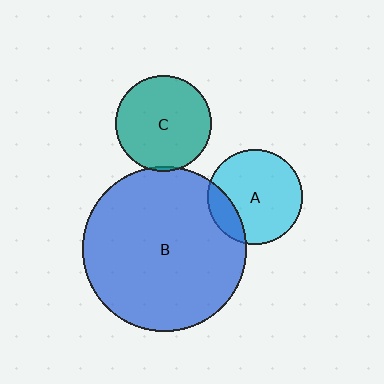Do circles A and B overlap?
Yes.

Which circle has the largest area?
Circle B (blue).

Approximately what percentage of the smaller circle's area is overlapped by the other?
Approximately 20%.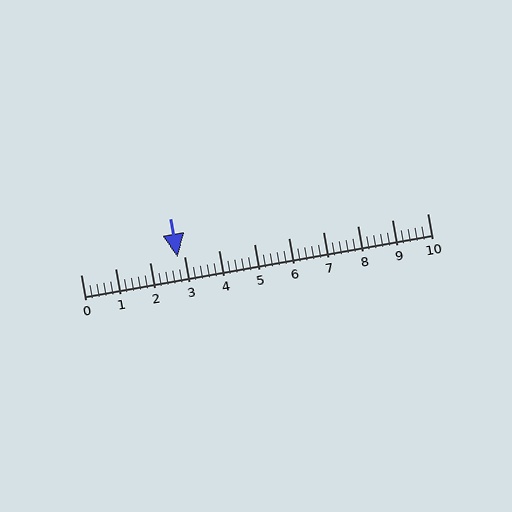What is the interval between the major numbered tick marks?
The major tick marks are spaced 1 units apart.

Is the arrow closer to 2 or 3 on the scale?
The arrow is closer to 3.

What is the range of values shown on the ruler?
The ruler shows values from 0 to 10.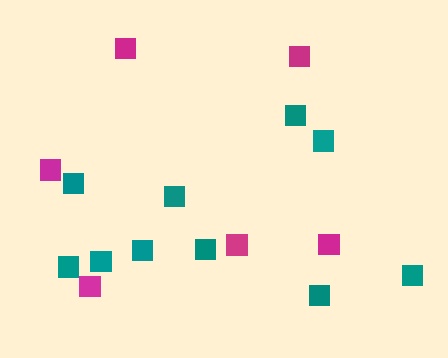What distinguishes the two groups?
There are 2 groups: one group of magenta squares (6) and one group of teal squares (10).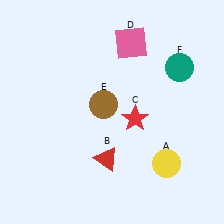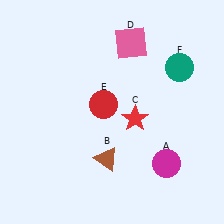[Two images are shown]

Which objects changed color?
A changed from yellow to magenta. B changed from red to brown. E changed from brown to red.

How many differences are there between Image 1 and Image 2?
There are 3 differences between the two images.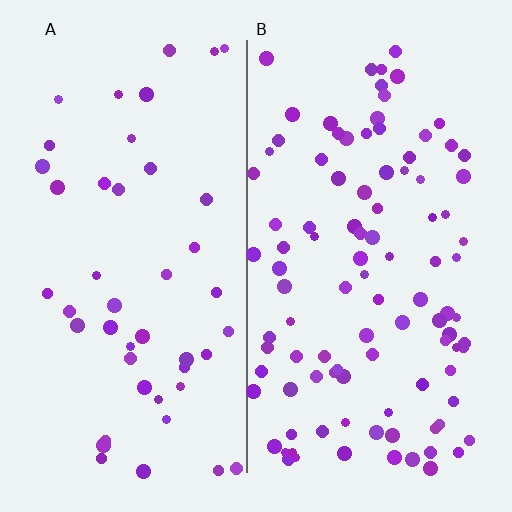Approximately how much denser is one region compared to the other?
Approximately 2.3× — region B over region A.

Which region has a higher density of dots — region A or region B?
B (the right).